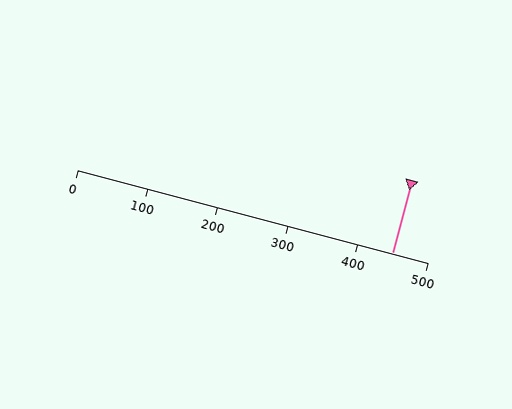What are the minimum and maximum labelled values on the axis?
The axis runs from 0 to 500.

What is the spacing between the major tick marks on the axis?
The major ticks are spaced 100 apart.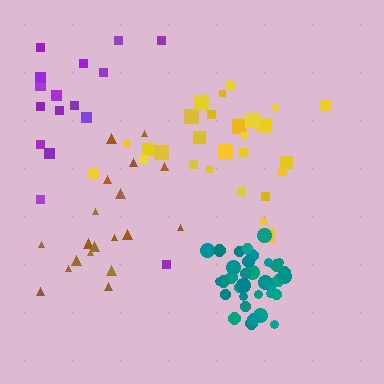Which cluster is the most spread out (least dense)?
Purple.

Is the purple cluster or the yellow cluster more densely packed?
Yellow.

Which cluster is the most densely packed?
Teal.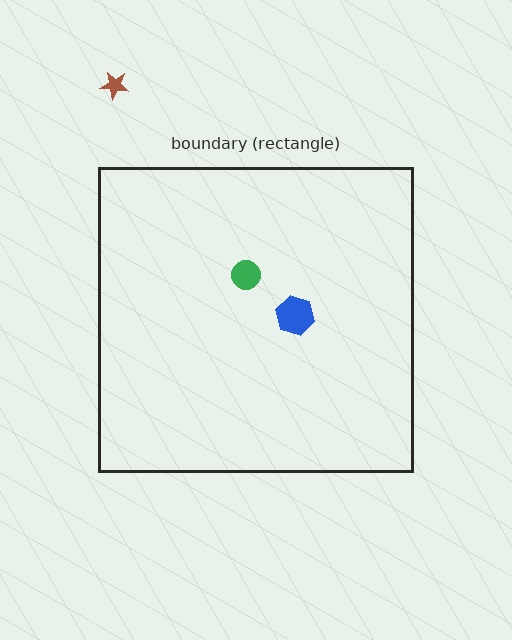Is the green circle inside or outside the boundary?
Inside.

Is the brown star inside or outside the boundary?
Outside.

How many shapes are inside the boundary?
2 inside, 1 outside.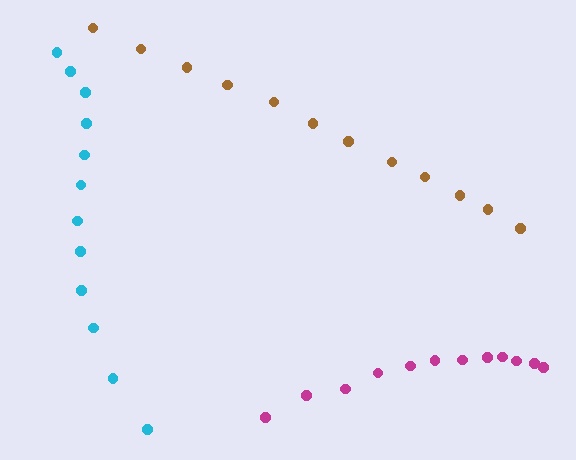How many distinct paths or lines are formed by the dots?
There are 3 distinct paths.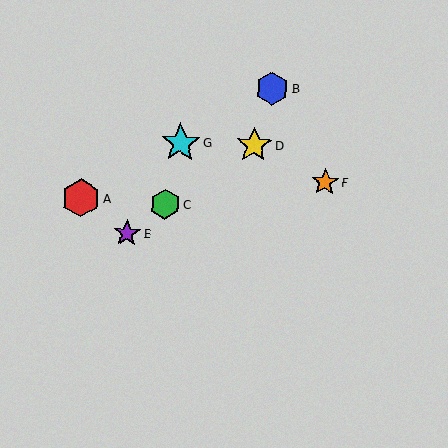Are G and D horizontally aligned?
Yes, both are at y≈143.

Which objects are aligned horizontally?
Objects D, G are aligned horizontally.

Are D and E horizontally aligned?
No, D is at y≈145 and E is at y≈233.